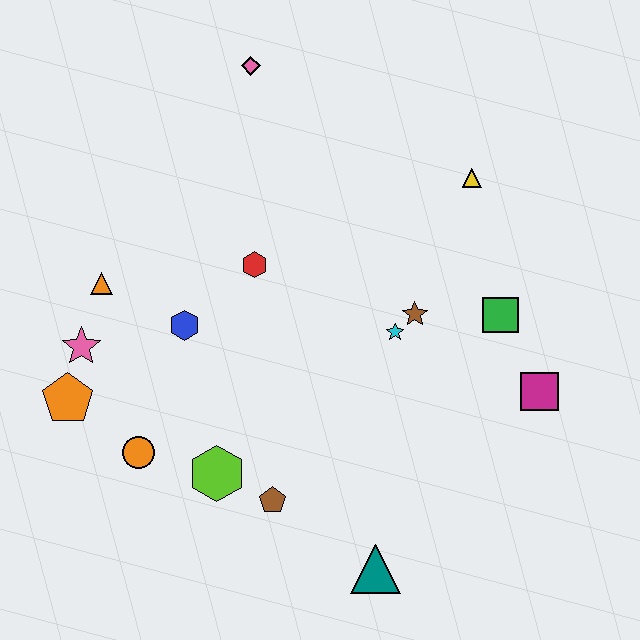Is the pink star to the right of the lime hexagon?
No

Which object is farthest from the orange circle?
The yellow triangle is farthest from the orange circle.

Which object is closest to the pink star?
The orange pentagon is closest to the pink star.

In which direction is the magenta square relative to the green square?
The magenta square is below the green square.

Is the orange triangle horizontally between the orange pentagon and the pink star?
No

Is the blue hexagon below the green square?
Yes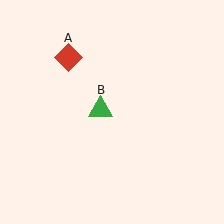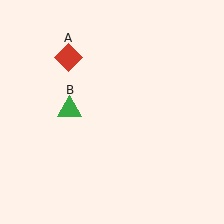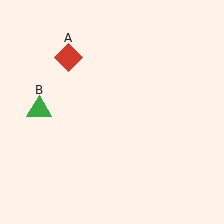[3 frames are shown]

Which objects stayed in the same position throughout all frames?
Red diamond (object A) remained stationary.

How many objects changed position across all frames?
1 object changed position: green triangle (object B).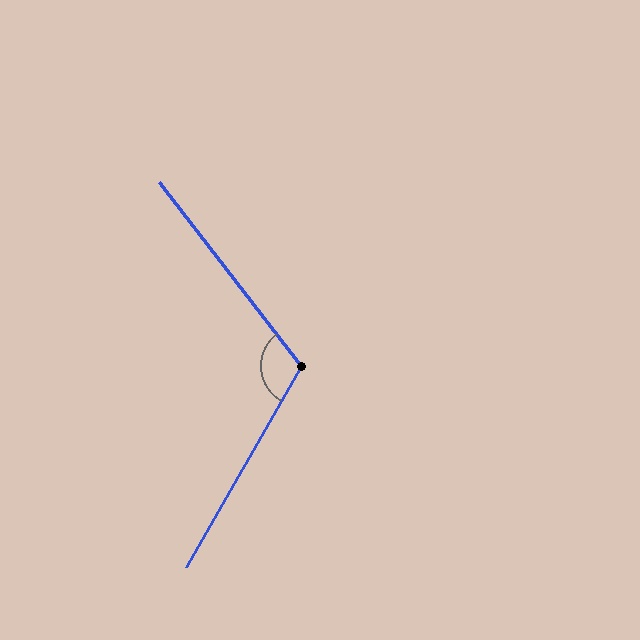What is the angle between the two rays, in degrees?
Approximately 113 degrees.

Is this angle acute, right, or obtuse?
It is obtuse.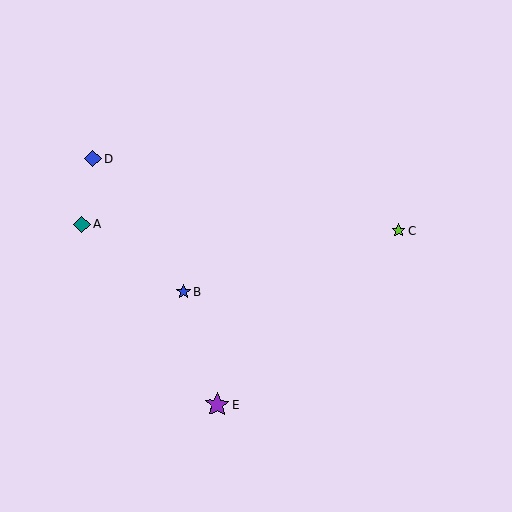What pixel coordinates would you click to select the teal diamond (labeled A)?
Click at (82, 224) to select the teal diamond A.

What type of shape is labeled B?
Shape B is a blue star.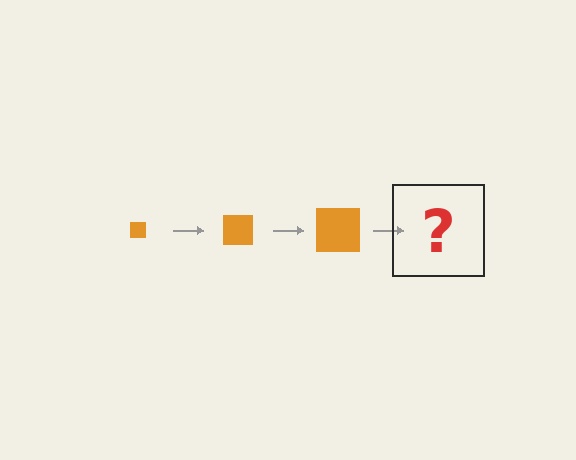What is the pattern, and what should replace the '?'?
The pattern is that the square gets progressively larger each step. The '?' should be an orange square, larger than the previous one.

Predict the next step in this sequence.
The next step is an orange square, larger than the previous one.